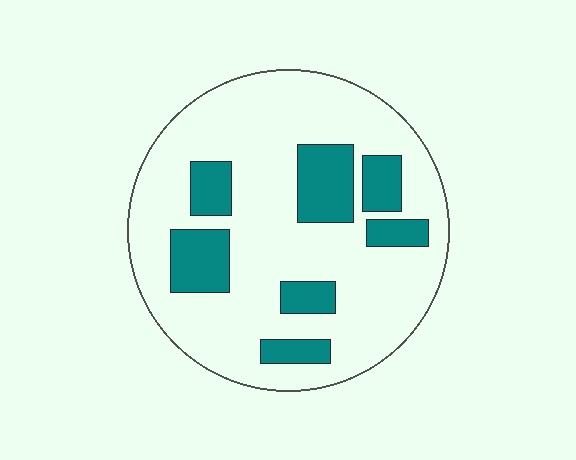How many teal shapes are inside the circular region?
7.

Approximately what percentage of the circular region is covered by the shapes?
Approximately 20%.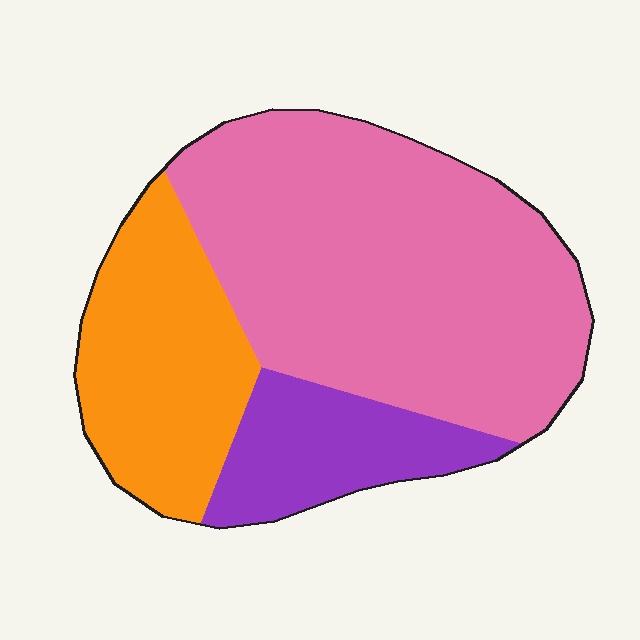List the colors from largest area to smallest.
From largest to smallest: pink, orange, purple.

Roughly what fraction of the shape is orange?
Orange covers 26% of the shape.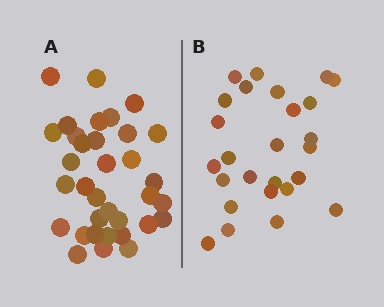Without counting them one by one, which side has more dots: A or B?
Region A (the left region) has more dots.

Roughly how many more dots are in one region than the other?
Region A has roughly 8 or so more dots than region B.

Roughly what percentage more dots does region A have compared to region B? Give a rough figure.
About 30% more.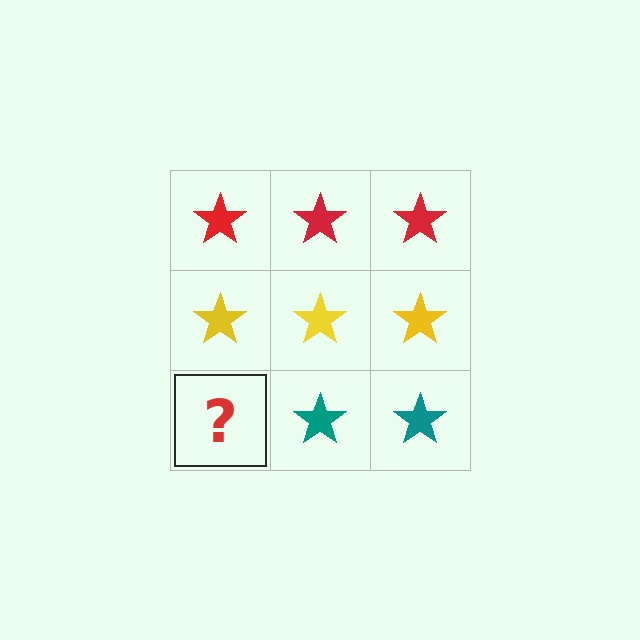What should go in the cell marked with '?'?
The missing cell should contain a teal star.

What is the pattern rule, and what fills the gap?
The rule is that each row has a consistent color. The gap should be filled with a teal star.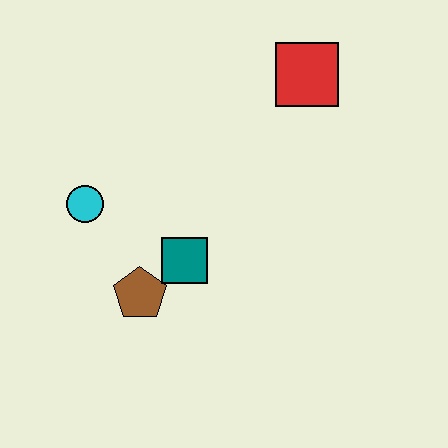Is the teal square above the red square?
No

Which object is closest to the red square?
The teal square is closest to the red square.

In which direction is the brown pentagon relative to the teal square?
The brown pentagon is to the left of the teal square.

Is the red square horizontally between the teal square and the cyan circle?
No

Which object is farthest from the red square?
The brown pentagon is farthest from the red square.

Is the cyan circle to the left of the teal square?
Yes